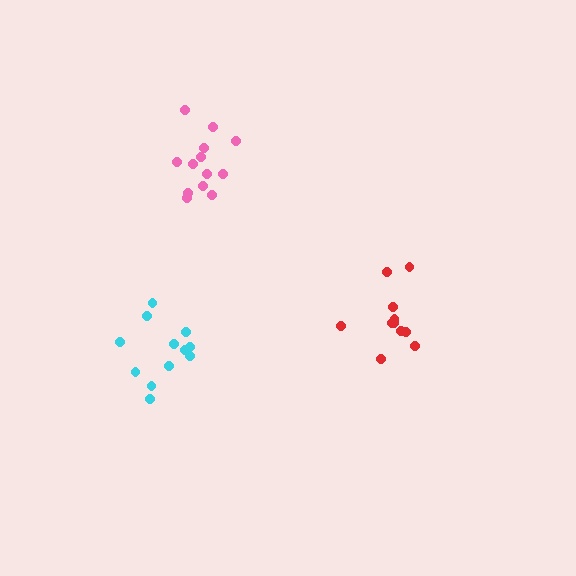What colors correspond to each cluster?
The clusters are colored: red, pink, cyan.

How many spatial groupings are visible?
There are 3 spatial groupings.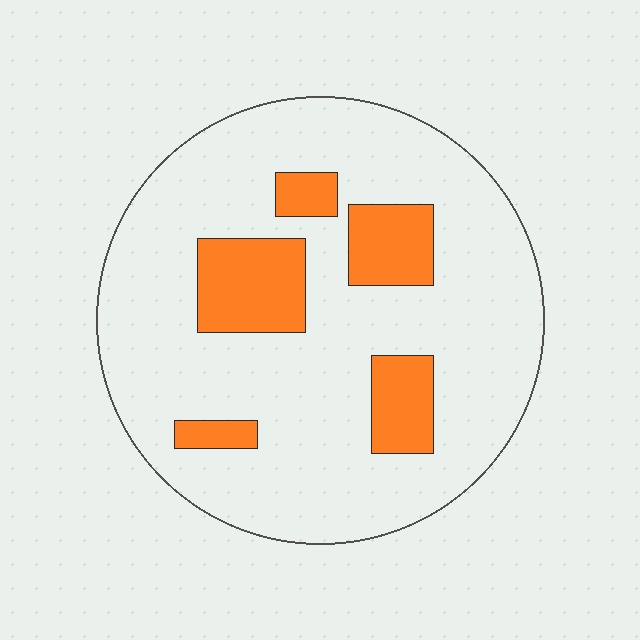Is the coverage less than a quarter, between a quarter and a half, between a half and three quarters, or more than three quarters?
Less than a quarter.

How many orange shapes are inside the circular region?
5.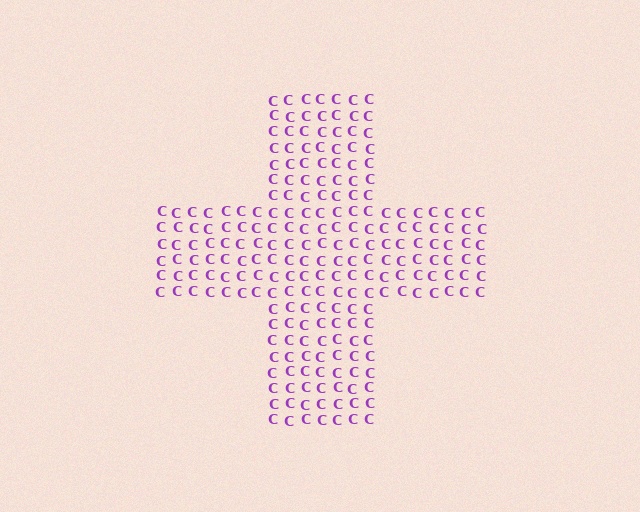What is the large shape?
The large shape is a cross.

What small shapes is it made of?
It is made of small letter C's.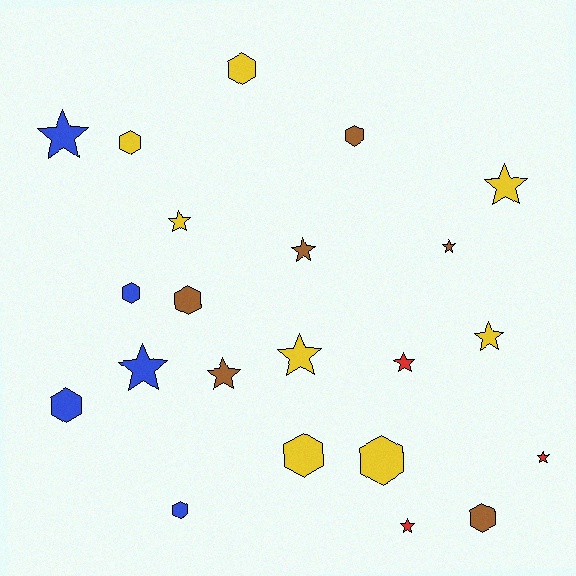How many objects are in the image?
There are 22 objects.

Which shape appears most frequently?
Star, with 12 objects.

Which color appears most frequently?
Yellow, with 8 objects.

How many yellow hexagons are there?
There are 4 yellow hexagons.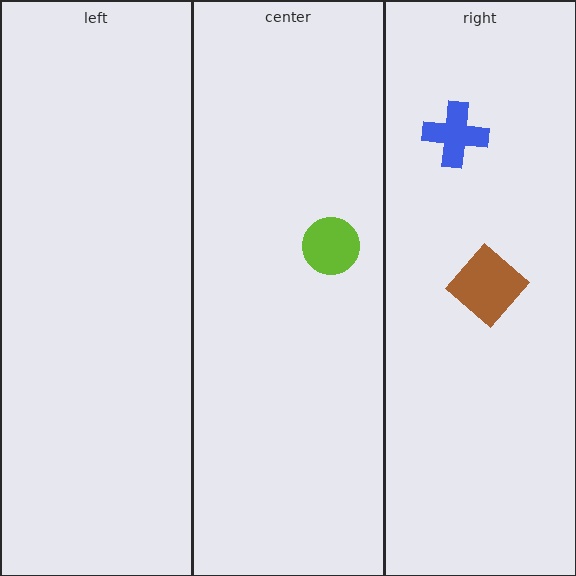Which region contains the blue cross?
The right region.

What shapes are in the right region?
The brown diamond, the blue cross.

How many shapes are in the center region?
1.